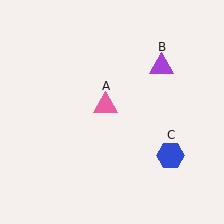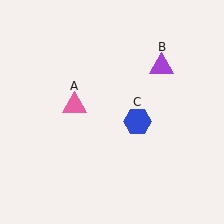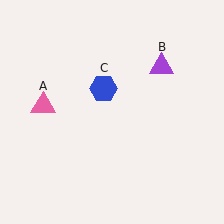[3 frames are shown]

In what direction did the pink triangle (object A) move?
The pink triangle (object A) moved left.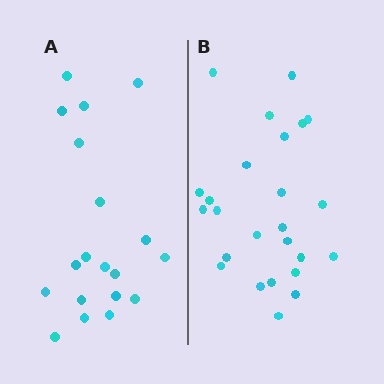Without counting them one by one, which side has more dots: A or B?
Region B (the right region) has more dots.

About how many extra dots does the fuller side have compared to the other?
Region B has about 6 more dots than region A.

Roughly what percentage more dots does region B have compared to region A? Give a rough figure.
About 30% more.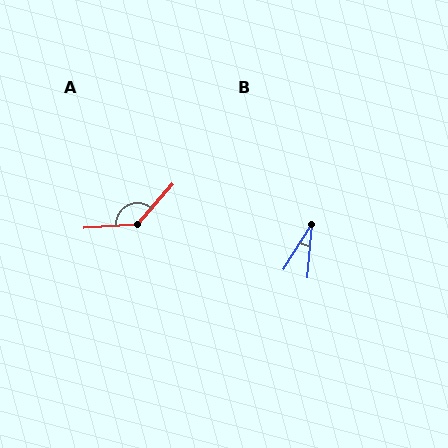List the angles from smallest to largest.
B (27°), A (135°).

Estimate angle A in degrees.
Approximately 135 degrees.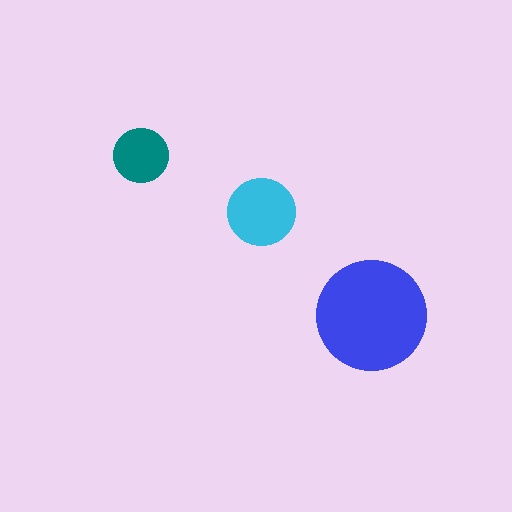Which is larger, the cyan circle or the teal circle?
The cyan one.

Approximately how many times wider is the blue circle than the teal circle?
About 2 times wider.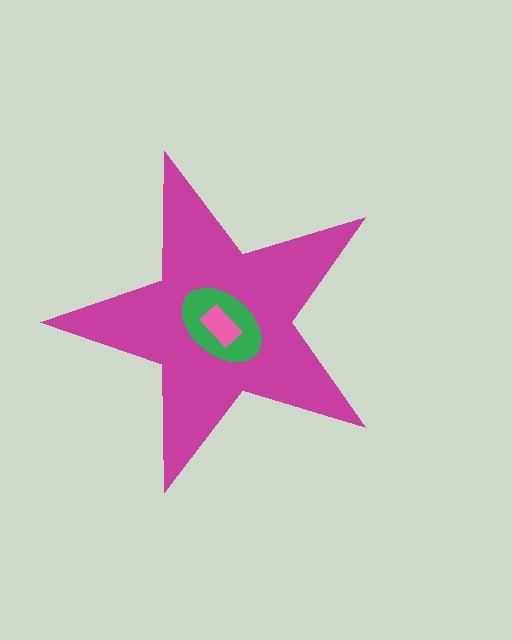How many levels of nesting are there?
3.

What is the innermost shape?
The pink rectangle.